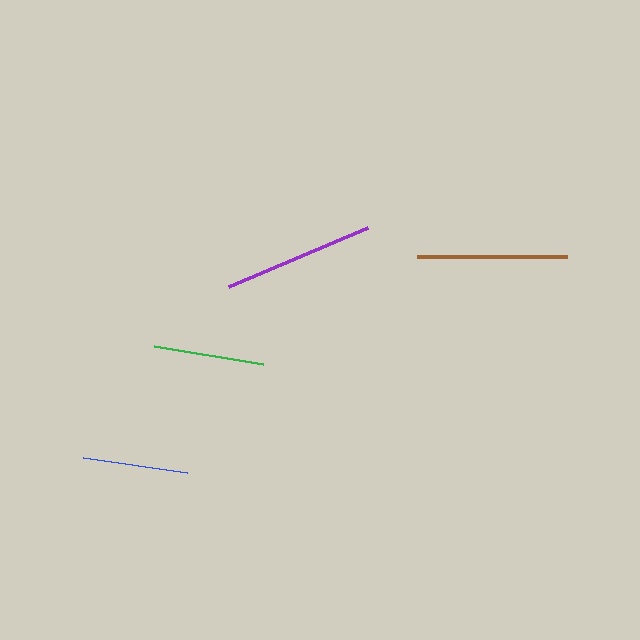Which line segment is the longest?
The purple line is the longest at approximately 151 pixels.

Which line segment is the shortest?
The blue line is the shortest at approximately 104 pixels.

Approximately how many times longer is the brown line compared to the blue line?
The brown line is approximately 1.4 times the length of the blue line.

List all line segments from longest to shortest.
From longest to shortest: purple, brown, green, blue.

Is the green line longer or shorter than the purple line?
The purple line is longer than the green line.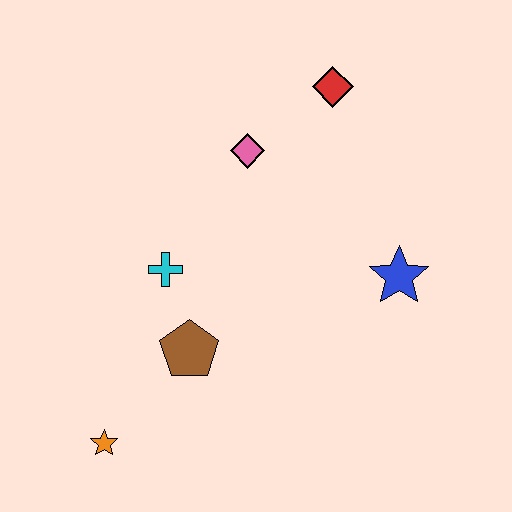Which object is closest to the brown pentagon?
The cyan cross is closest to the brown pentagon.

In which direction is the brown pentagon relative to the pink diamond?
The brown pentagon is below the pink diamond.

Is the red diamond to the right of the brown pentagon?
Yes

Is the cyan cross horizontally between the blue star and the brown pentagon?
No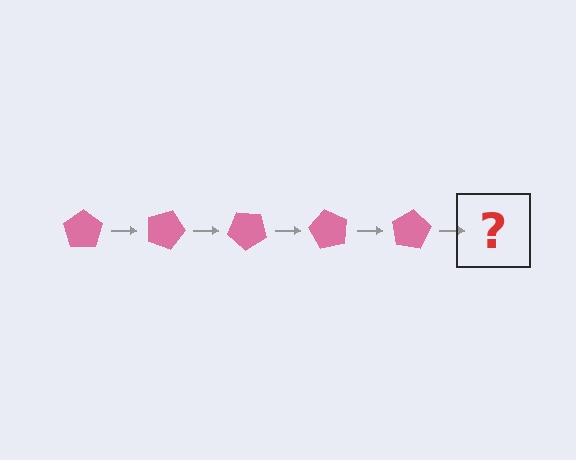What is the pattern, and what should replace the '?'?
The pattern is that the pentagon rotates 20 degrees each step. The '?' should be a pink pentagon rotated 100 degrees.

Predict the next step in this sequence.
The next step is a pink pentagon rotated 100 degrees.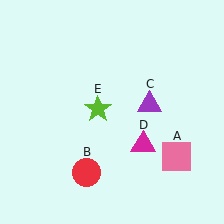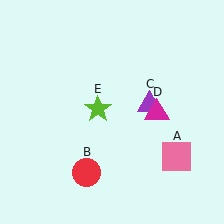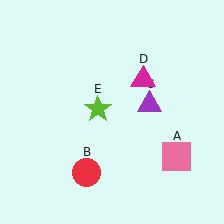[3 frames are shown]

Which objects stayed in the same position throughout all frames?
Pink square (object A) and red circle (object B) and purple triangle (object C) and lime star (object E) remained stationary.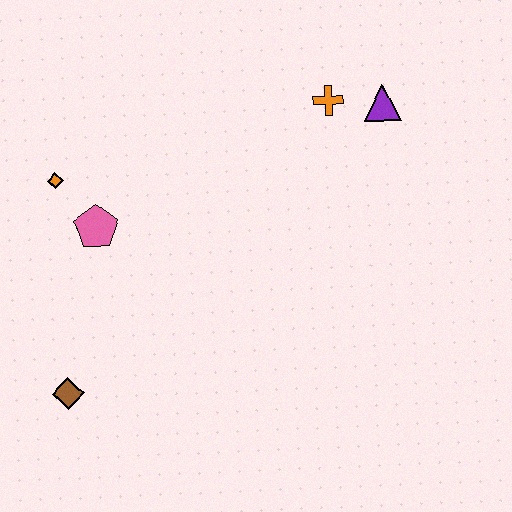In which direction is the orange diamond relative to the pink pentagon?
The orange diamond is above the pink pentagon.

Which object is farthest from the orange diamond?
The purple triangle is farthest from the orange diamond.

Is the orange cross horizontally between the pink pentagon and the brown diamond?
No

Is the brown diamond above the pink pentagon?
No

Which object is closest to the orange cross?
The purple triangle is closest to the orange cross.